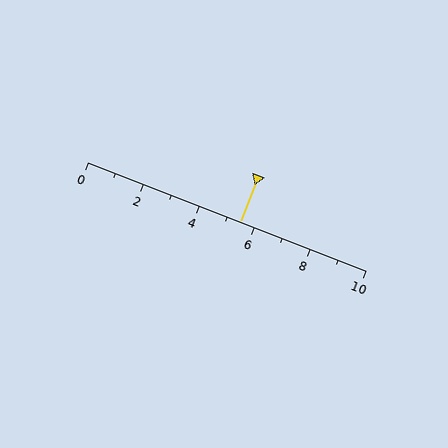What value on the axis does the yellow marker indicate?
The marker indicates approximately 5.5.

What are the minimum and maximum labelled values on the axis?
The axis runs from 0 to 10.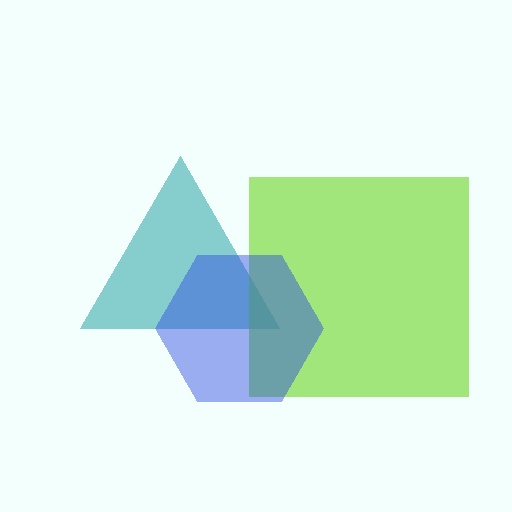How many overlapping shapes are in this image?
There are 3 overlapping shapes in the image.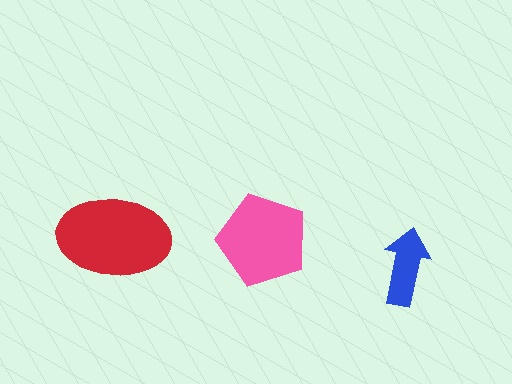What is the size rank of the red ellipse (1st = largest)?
1st.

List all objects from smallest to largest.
The blue arrow, the pink pentagon, the red ellipse.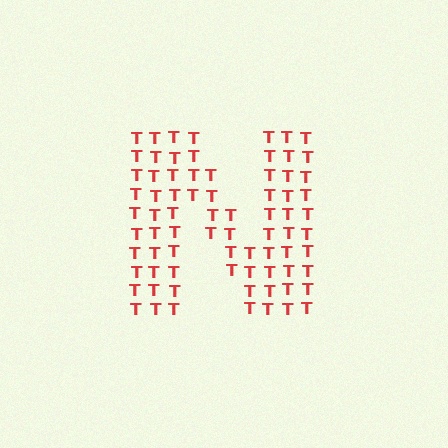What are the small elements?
The small elements are letter T's.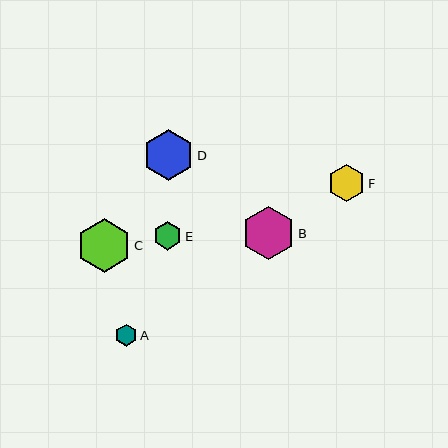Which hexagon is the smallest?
Hexagon A is the smallest with a size of approximately 22 pixels.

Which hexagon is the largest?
Hexagon C is the largest with a size of approximately 54 pixels.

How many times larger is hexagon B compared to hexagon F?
Hexagon B is approximately 1.4 times the size of hexagon F.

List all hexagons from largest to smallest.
From largest to smallest: C, B, D, F, E, A.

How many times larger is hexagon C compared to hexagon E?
Hexagon C is approximately 1.9 times the size of hexagon E.